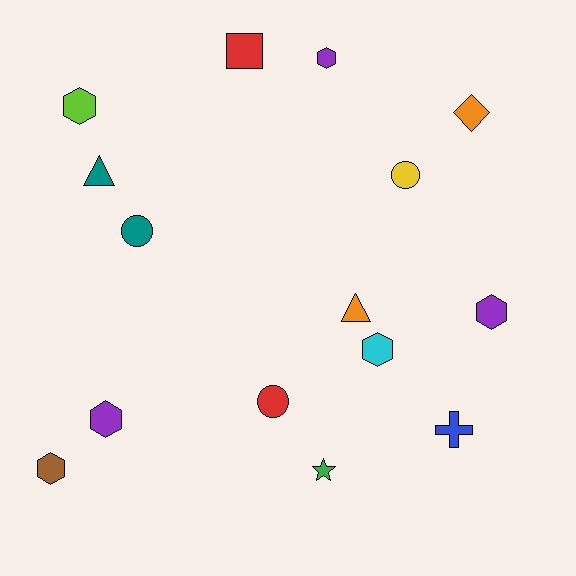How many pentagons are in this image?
There are no pentagons.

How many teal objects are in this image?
There are 2 teal objects.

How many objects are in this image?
There are 15 objects.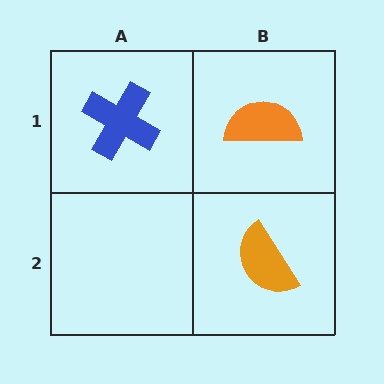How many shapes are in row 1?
2 shapes.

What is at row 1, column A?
A blue cross.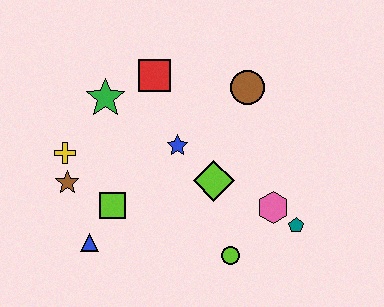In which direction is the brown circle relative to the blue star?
The brown circle is to the right of the blue star.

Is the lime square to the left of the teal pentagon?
Yes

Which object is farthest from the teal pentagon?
The yellow cross is farthest from the teal pentagon.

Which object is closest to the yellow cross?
The brown star is closest to the yellow cross.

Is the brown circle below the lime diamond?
No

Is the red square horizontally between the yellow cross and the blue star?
Yes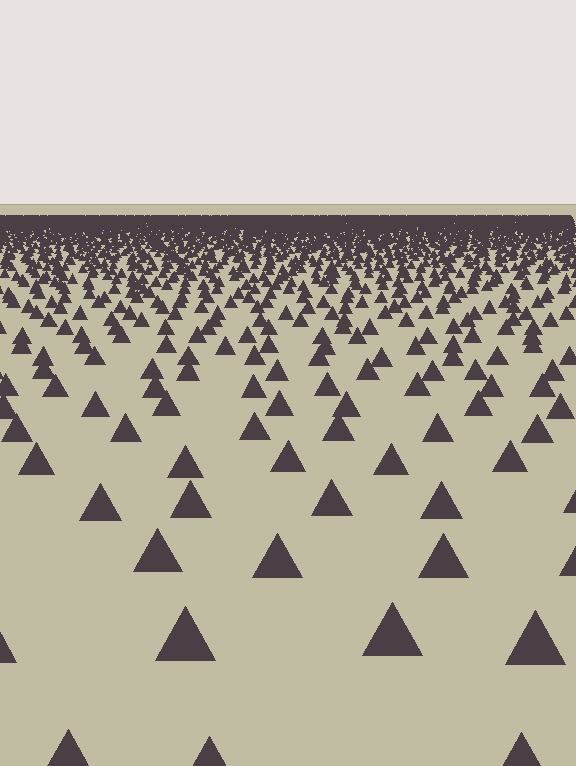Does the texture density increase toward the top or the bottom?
Density increases toward the top.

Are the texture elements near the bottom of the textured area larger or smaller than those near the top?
Larger. Near the bottom, elements are closer to the viewer and appear at a bigger on-screen size.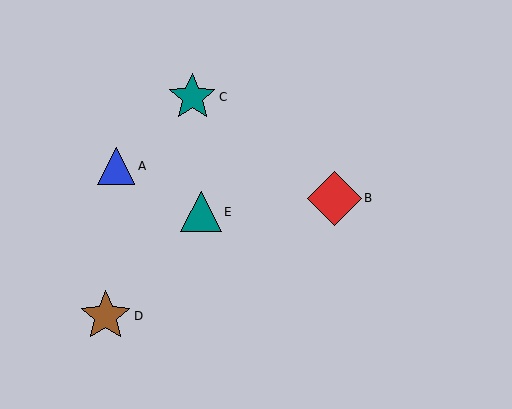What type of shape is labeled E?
Shape E is a teal triangle.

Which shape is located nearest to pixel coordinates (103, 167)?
The blue triangle (labeled A) at (116, 166) is nearest to that location.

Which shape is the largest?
The red diamond (labeled B) is the largest.